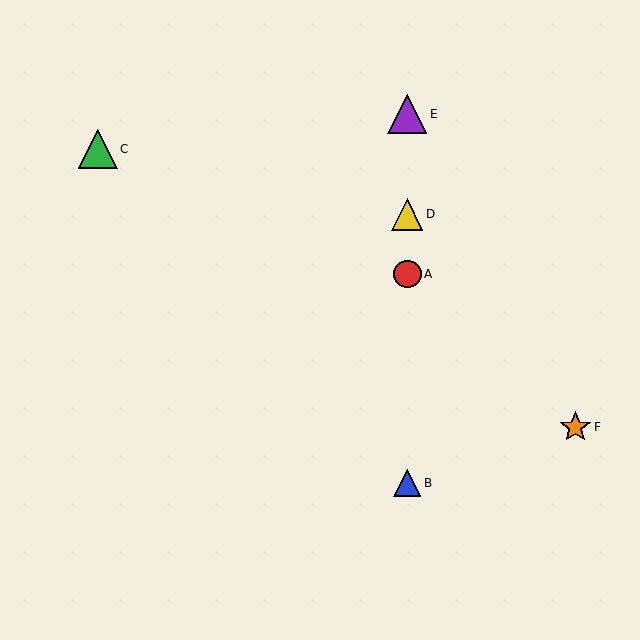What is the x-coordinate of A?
Object A is at x≈407.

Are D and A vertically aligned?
Yes, both are at x≈407.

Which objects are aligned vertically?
Objects A, B, D, E are aligned vertically.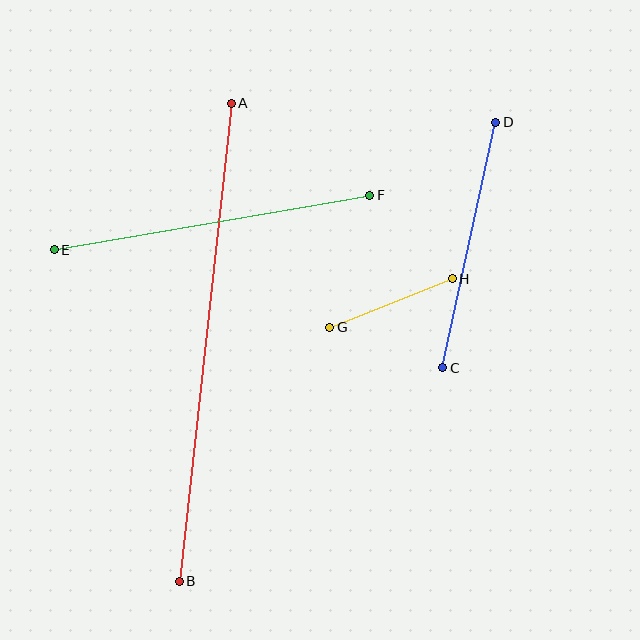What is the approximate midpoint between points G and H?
The midpoint is at approximately (391, 303) pixels.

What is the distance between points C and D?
The distance is approximately 252 pixels.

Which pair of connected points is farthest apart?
Points A and B are farthest apart.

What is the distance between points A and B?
The distance is approximately 481 pixels.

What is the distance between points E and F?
The distance is approximately 320 pixels.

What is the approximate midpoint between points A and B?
The midpoint is at approximately (205, 342) pixels.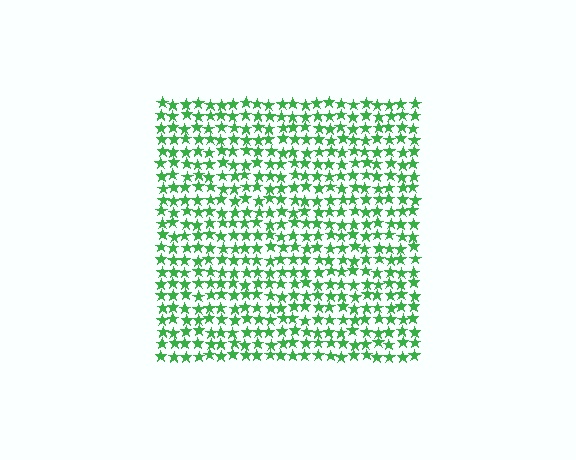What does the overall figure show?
The overall figure shows a square.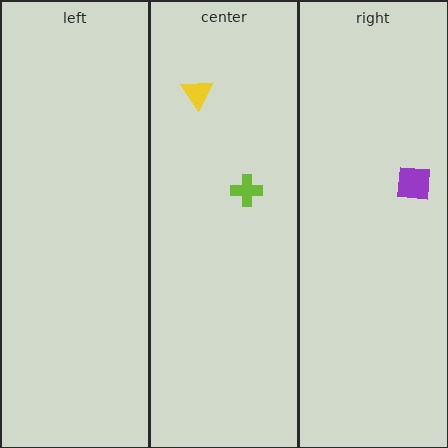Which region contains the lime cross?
The center region.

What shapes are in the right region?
The purple square.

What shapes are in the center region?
The yellow triangle, the lime cross.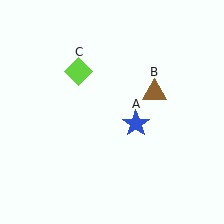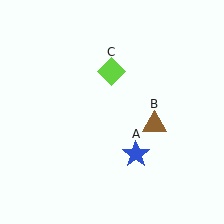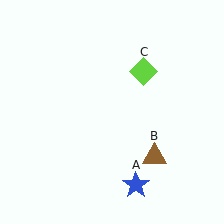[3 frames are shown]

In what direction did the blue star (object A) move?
The blue star (object A) moved down.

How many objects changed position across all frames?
3 objects changed position: blue star (object A), brown triangle (object B), lime diamond (object C).